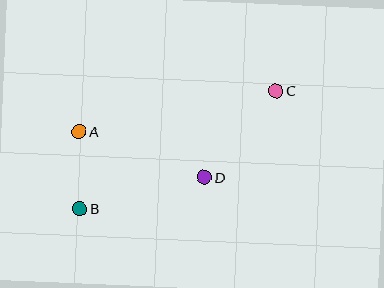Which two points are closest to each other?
Points A and B are closest to each other.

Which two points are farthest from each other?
Points B and C are farthest from each other.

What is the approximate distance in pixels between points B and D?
The distance between B and D is approximately 129 pixels.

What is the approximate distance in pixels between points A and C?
The distance between A and C is approximately 201 pixels.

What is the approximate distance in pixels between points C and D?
The distance between C and D is approximately 112 pixels.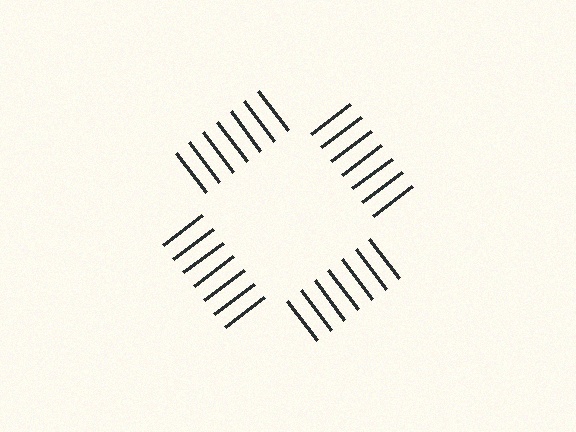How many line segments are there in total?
28 — 7 along each of the 4 edges.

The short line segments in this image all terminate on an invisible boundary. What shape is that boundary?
An illusory square — the line segments terminate on its edges but no continuous stroke is drawn.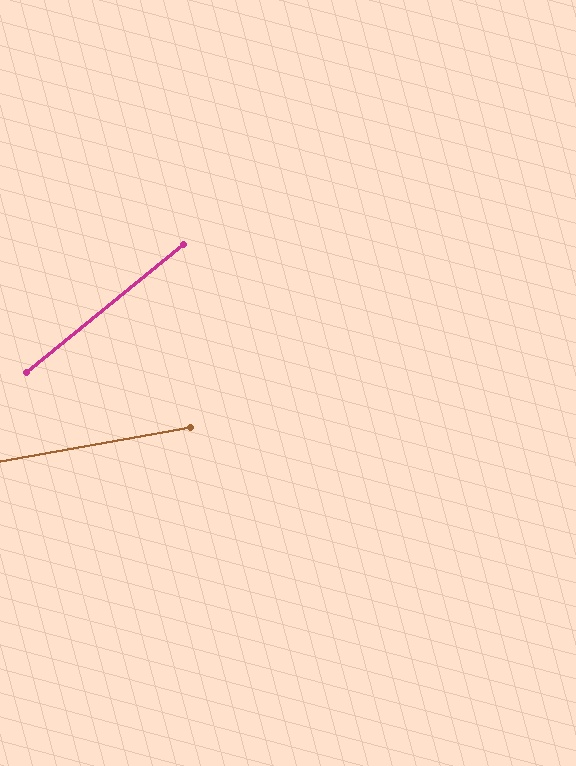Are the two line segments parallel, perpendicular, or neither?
Neither parallel nor perpendicular — they differ by about 29°.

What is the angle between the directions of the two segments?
Approximately 29 degrees.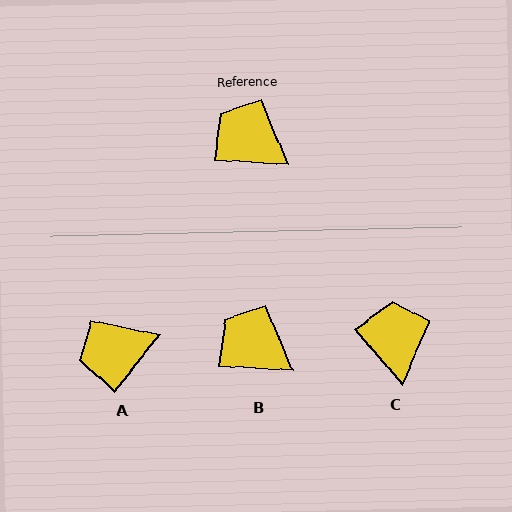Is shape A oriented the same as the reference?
No, it is off by about 55 degrees.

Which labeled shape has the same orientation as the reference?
B.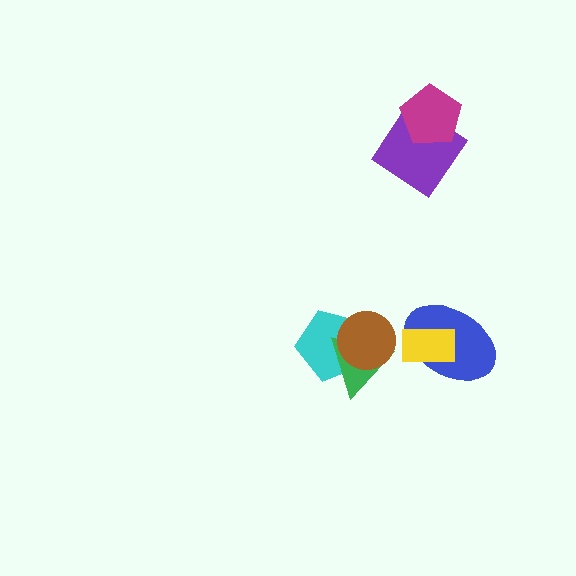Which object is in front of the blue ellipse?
The yellow rectangle is in front of the blue ellipse.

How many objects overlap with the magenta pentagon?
1 object overlaps with the magenta pentagon.